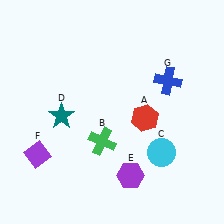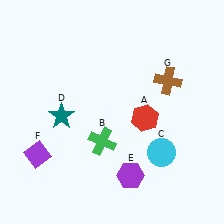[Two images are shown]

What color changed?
The cross (G) changed from blue in Image 1 to brown in Image 2.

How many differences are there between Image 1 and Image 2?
There is 1 difference between the two images.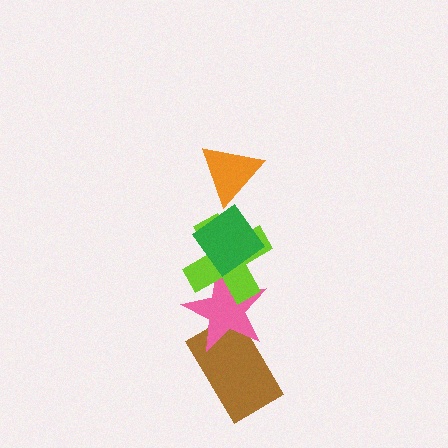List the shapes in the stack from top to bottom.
From top to bottom: the orange triangle, the green diamond, the lime cross, the pink star, the brown rectangle.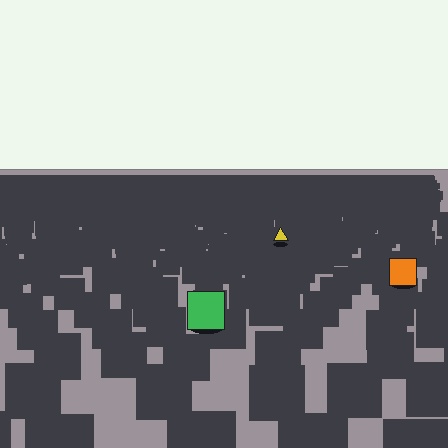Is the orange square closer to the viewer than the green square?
No. The green square is closer — you can tell from the texture gradient: the ground texture is coarser near it.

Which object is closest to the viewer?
The green square is closest. The texture marks near it are larger and more spread out.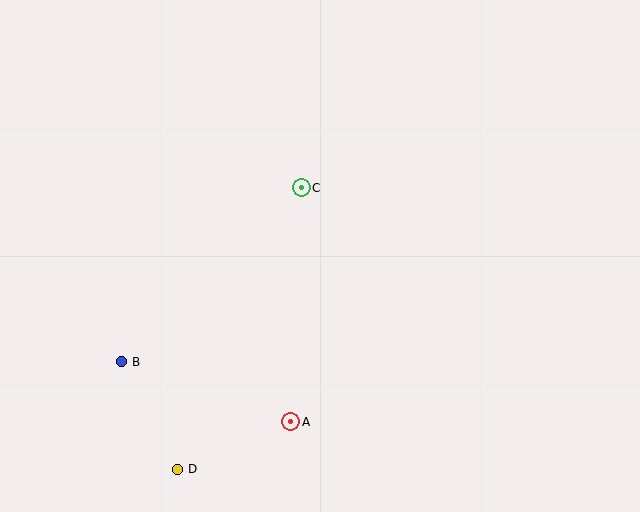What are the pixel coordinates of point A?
Point A is at (291, 422).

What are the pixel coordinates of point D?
Point D is at (177, 469).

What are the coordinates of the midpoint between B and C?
The midpoint between B and C is at (211, 275).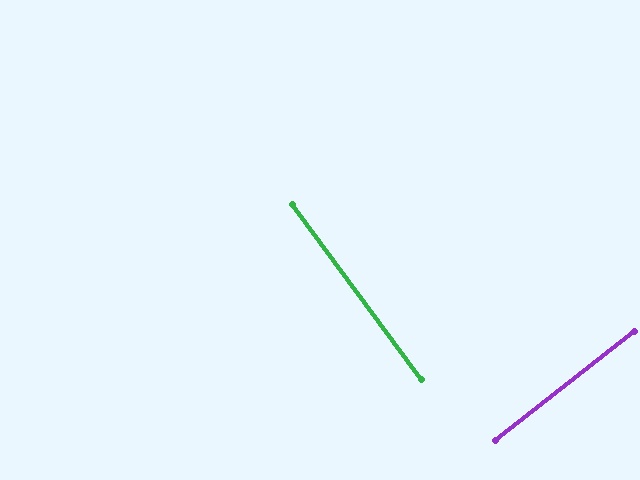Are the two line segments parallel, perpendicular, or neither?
Perpendicular — they meet at approximately 88°.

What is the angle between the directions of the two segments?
Approximately 88 degrees.